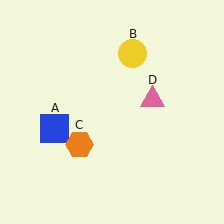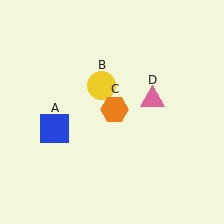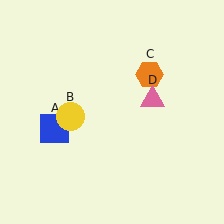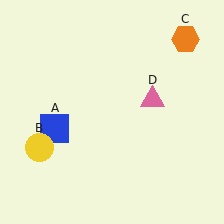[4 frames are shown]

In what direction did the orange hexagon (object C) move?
The orange hexagon (object C) moved up and to the right.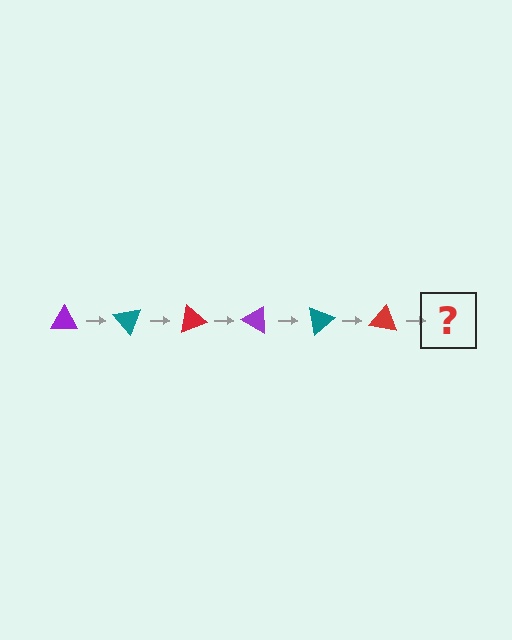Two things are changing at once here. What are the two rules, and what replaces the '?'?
The two rules are that it rotates 50 degrees each step and the color cycles through purple, teal, and red. The '?' should be a purple triangle, rotated 300 degrees from the start.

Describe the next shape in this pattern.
It should be a purple triangle, rotated 300 degrees from the start.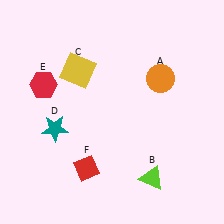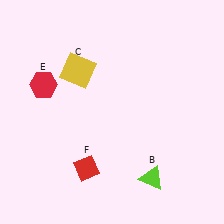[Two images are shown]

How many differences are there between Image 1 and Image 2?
There are 2 differences between the two images.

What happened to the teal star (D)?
The teal star (D) was removed in Image 2. It was in the bottom-left area of Image 1.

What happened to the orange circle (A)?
The orange circle (A) was removed in Image 2. It was in the top-right area of Image 1.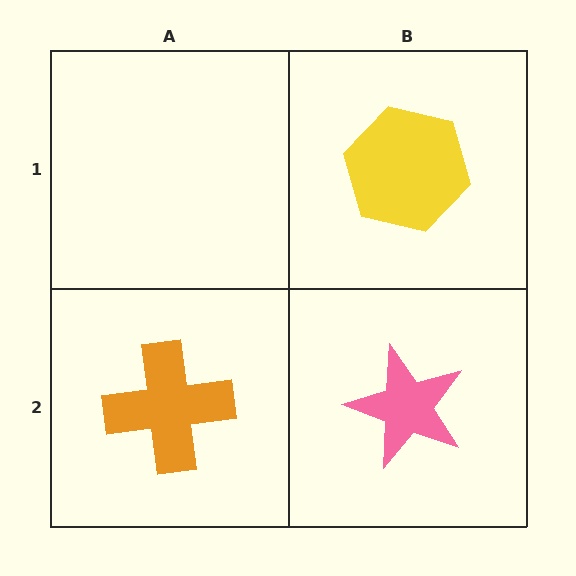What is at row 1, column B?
A yellow hexagon.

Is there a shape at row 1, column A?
No, that cell is empty.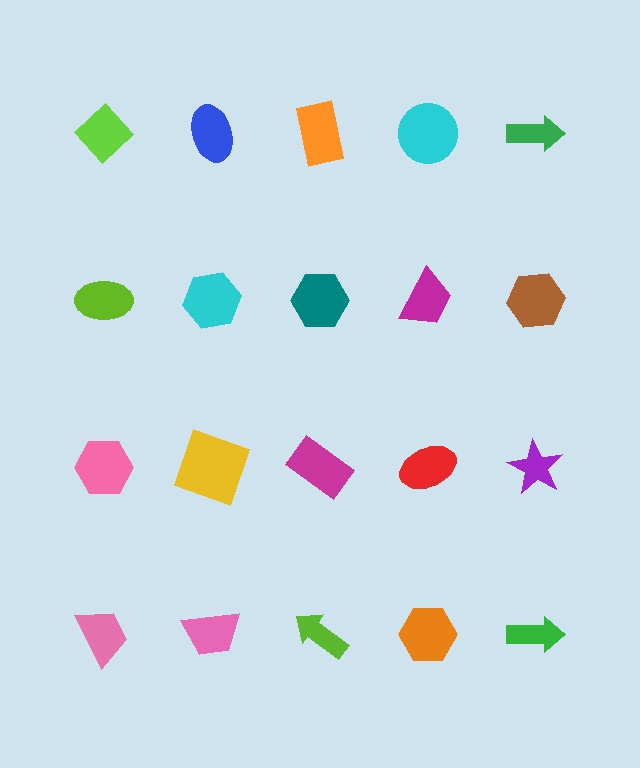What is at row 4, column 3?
A lime arrow.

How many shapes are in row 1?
5 shapes.